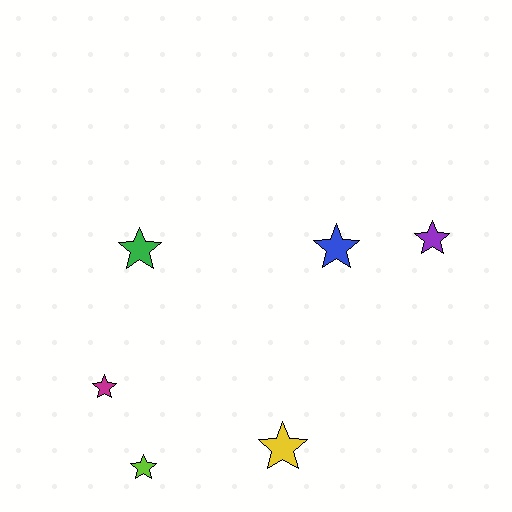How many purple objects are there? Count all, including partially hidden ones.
There is 1 purple object.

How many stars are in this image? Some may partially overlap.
There are 6 stars.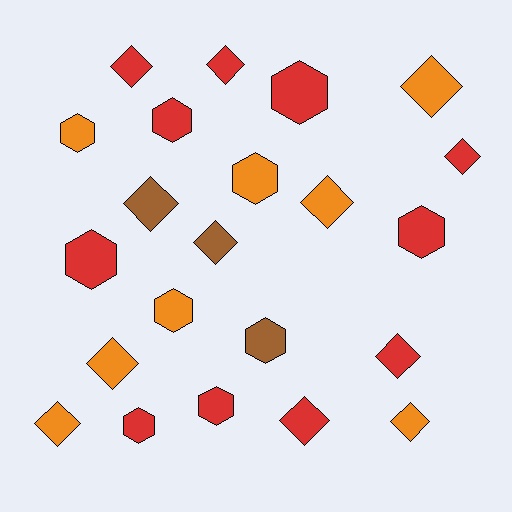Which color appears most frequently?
Red, with 11 objects.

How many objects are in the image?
There are 22 objects.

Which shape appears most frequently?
Diamond, with 12 objects.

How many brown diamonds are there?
There are 2 brown diamonds.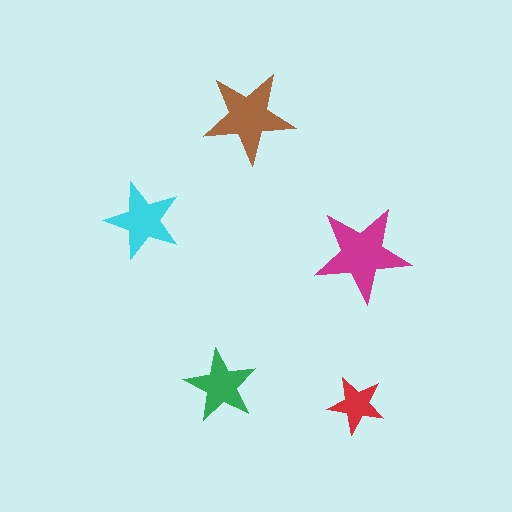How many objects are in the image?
There are 5 objects in the image.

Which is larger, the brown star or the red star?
The brown one.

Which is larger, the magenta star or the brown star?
The magenta one.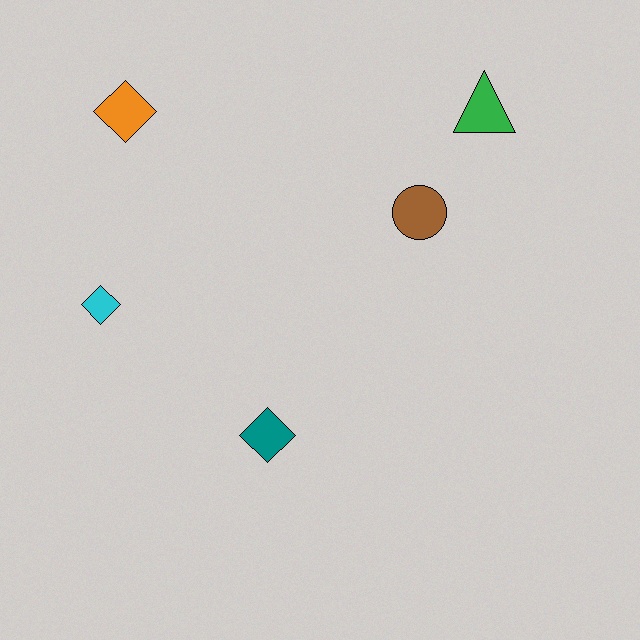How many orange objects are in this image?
There is 1 orange object.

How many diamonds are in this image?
There are 3 diamonds.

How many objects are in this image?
There are 5 objects.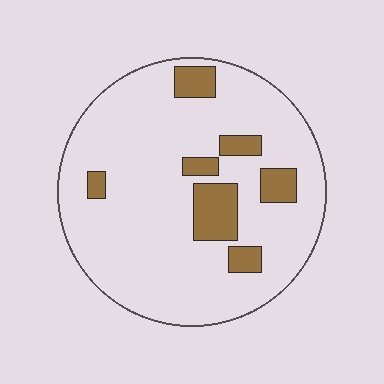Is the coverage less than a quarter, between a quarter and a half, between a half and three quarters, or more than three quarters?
Less than a quarter.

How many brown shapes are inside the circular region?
7.